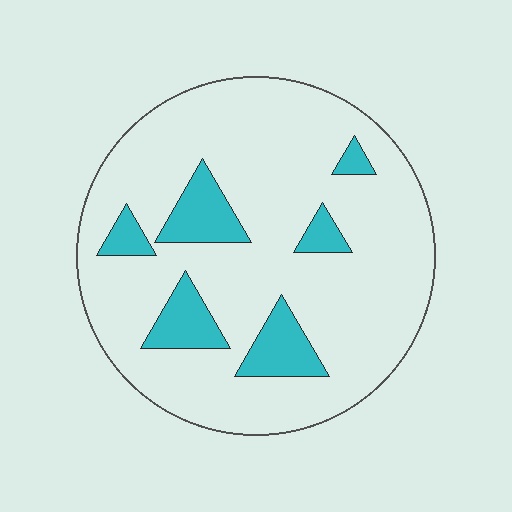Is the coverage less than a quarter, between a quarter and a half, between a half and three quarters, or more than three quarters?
Less than a quarter.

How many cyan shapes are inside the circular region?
6.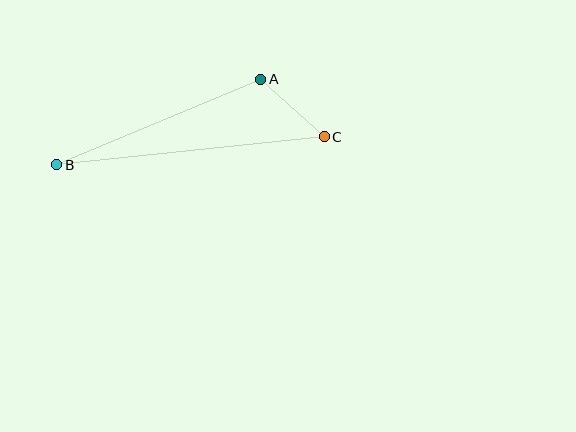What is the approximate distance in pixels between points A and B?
The distance between A and B is approximately 221 pixels.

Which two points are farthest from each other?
Points B and C are farthest from each other.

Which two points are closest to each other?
Points A and C are closest to each other.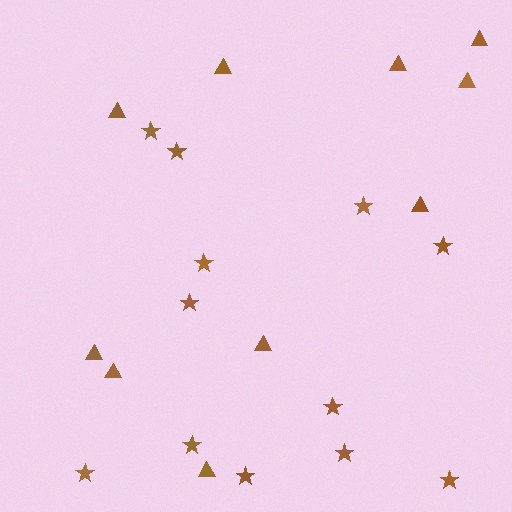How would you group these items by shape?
There are 2 groups: one group of triangles (10) and one group of stars (12).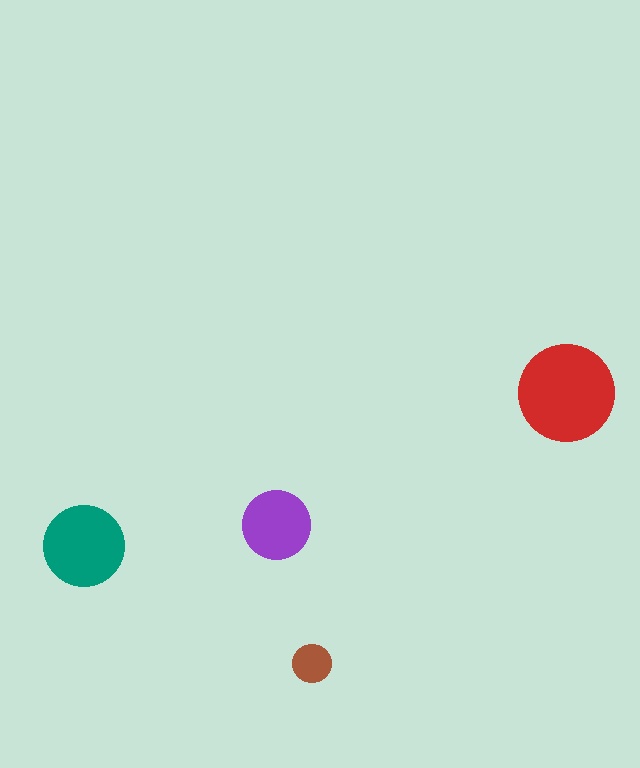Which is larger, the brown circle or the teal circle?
The teal one.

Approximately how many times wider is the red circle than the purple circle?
About 1.5 times wider.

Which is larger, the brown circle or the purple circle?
The purple one.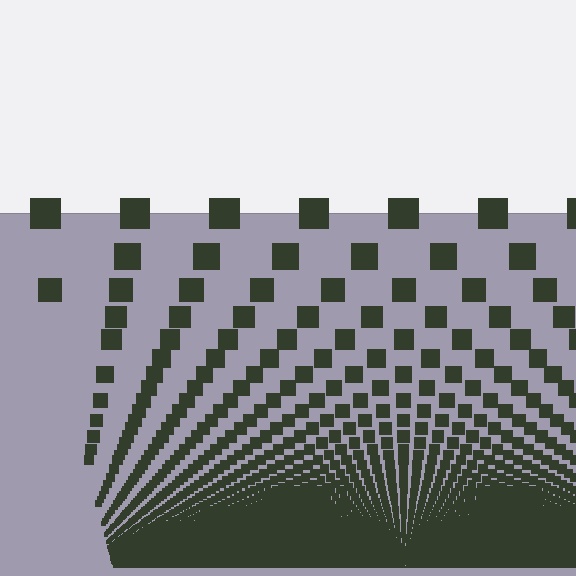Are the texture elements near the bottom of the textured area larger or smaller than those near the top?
Smaller. The gradient is inverted — elements near the bottom are smaller and denser.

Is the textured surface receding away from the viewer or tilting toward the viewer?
The surface appears to tilt toward the viewer. Texture elements get larger and sparser toward the top.